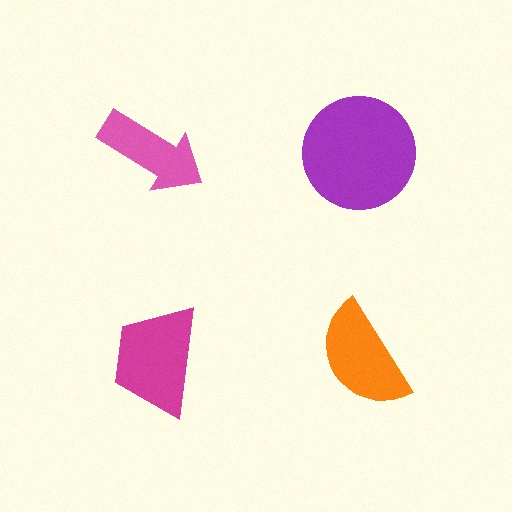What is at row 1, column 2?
A purple circle.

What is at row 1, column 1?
A pink arrow.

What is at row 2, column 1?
A magenta trapezoid.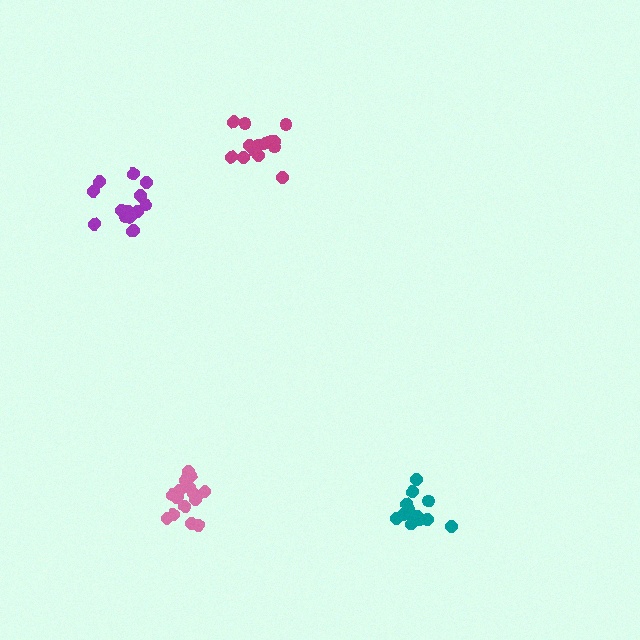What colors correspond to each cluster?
The clusters are colored: magenta, purple, pink, teal.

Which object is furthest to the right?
The teal cluster is rightmost.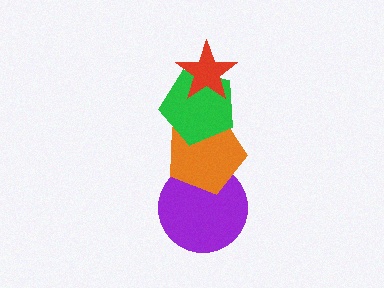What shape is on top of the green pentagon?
The red star is on top of the green pentagon.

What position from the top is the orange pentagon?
The orange pentagon is 3rd from the top.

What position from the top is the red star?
The red star is 1st from the top.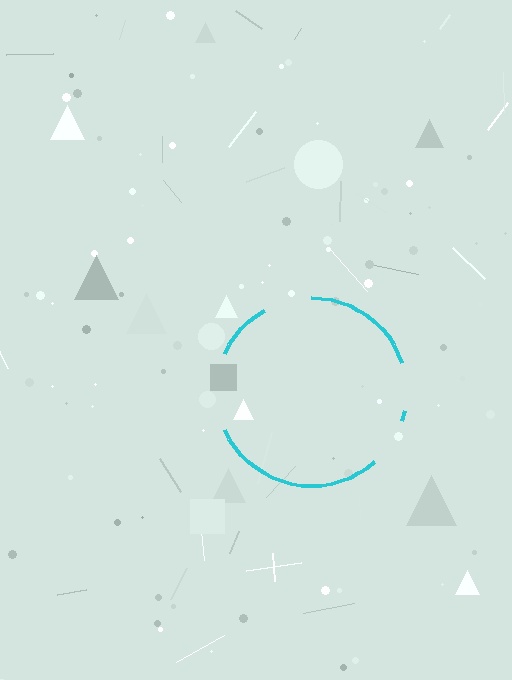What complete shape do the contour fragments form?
The contour fragments form a circle.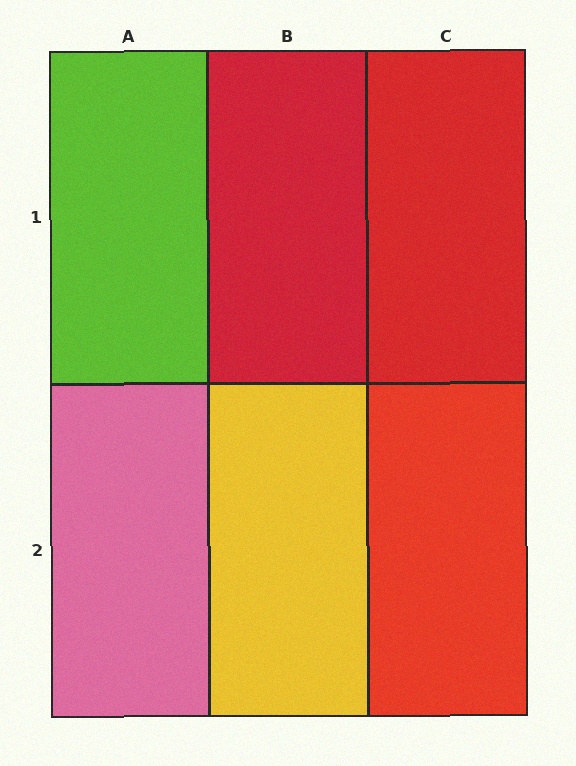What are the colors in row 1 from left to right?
Lime, red, red.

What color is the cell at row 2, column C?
Red.